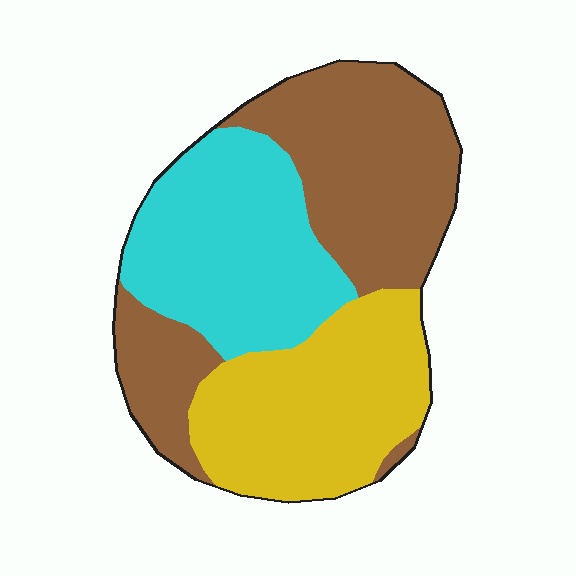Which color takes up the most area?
Brown, at roughly 40%.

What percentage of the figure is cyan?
Cyan takes up between a quarter and a half of the figure.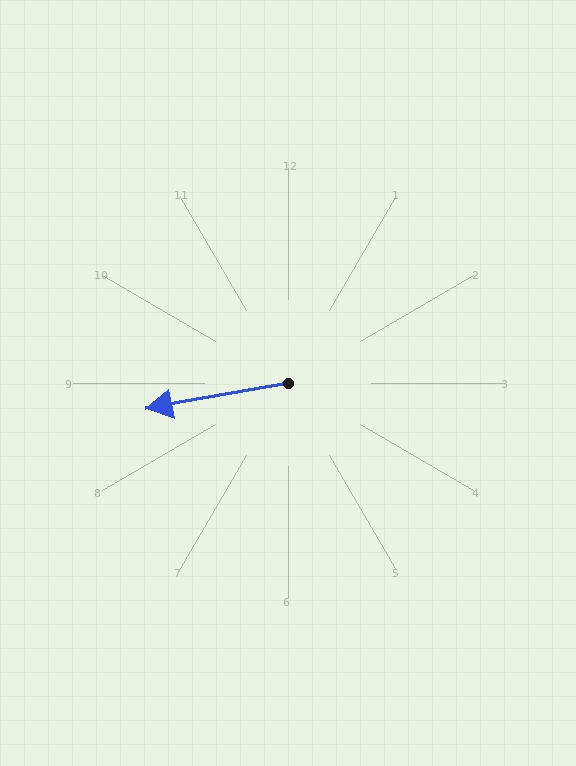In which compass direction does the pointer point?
West.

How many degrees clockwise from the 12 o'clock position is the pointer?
Approximately 260 degrees.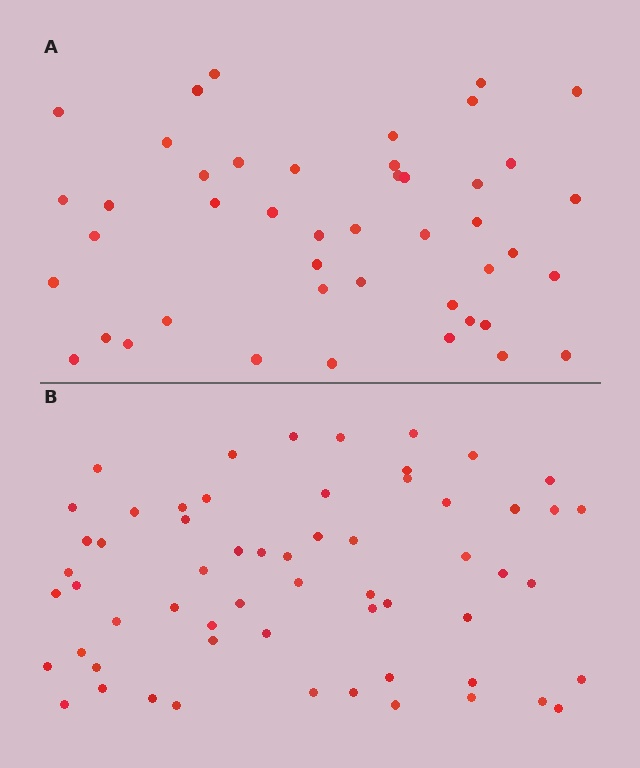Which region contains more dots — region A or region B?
Region B (the bottom region) has more dots.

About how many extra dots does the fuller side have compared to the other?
Region B has approximately 15 more dots than region A.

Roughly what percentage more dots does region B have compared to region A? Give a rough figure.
About 35% more.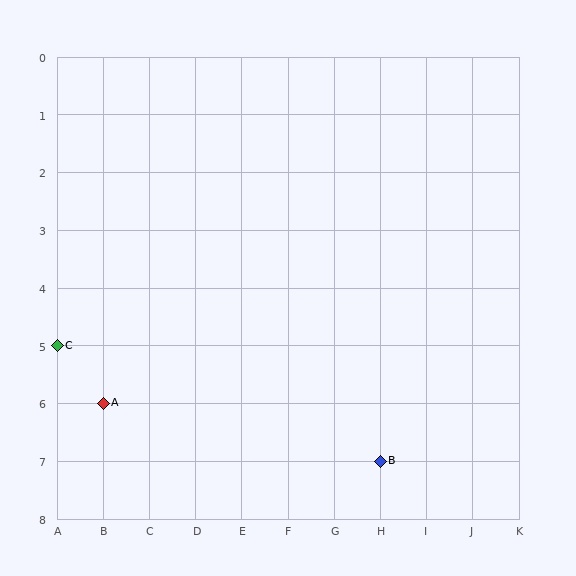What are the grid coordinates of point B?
Point B is at grid coordinates (H, 7).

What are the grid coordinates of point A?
Point A is at grid coordinates (B, 6).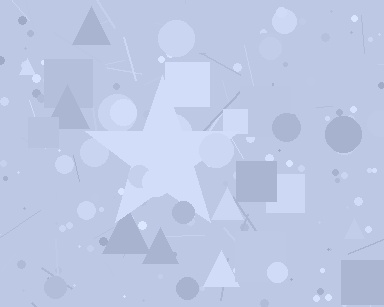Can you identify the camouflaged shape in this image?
The camouflaged shape is a star.